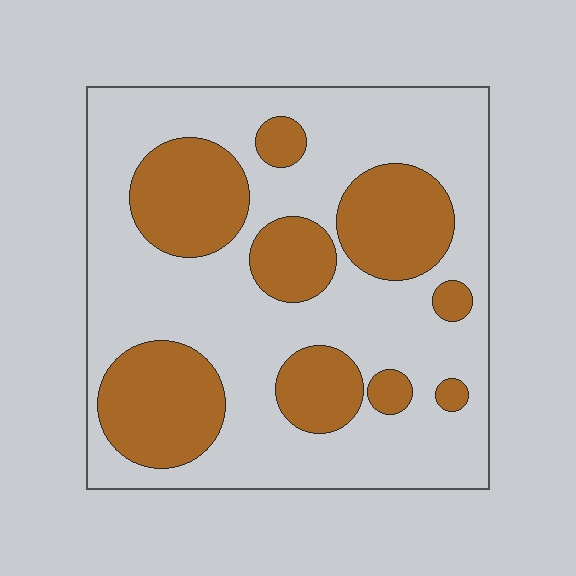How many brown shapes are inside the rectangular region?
9.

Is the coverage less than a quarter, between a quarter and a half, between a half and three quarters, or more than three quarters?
Between a quarter and a half.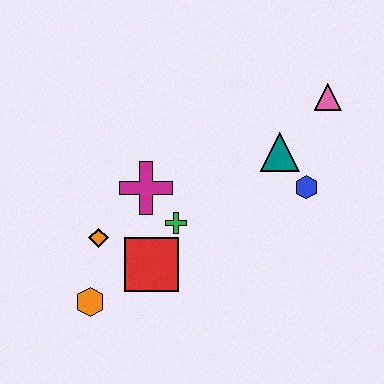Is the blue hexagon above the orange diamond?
Yes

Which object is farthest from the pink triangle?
The orange hexagon is farthest from the pink triangle.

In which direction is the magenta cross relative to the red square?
The magenta cross is above the red square.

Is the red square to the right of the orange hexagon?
Yes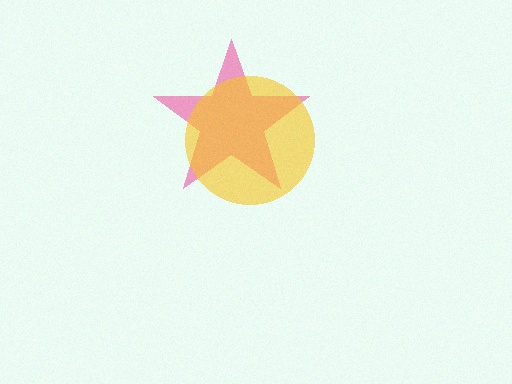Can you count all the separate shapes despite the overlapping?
Yes, there are 2 separate shapes.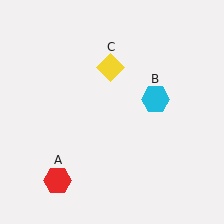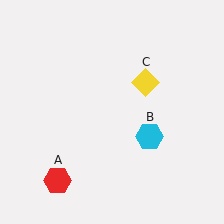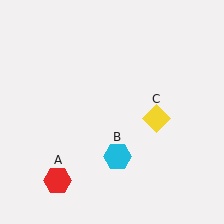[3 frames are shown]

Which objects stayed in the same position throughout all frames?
Red hexagon (object A) remained stationary.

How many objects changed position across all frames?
2 objects changed position: cyan hexagon (object B), yellow diamond (object C).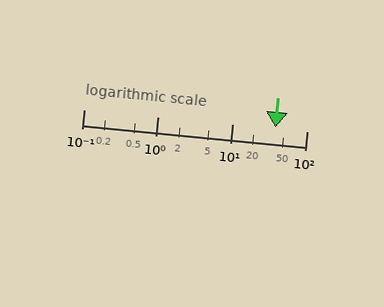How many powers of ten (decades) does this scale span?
The scale spans 3 decades, from 0.1 to 100.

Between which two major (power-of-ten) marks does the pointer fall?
The pointer is between 10 and 100.